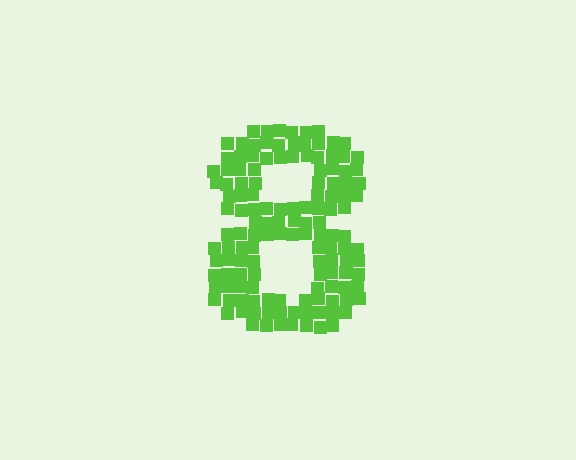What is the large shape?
The large shape is the digit 8.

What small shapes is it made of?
It is made of small squares.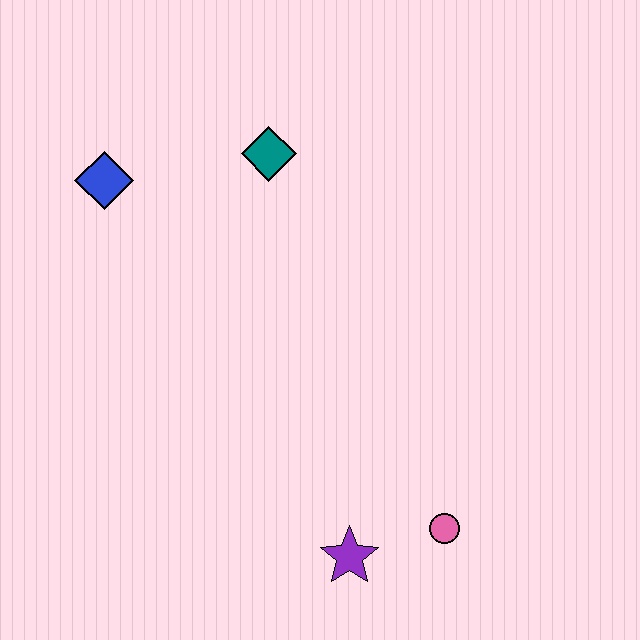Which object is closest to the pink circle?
The purple star is closest to the pink circle.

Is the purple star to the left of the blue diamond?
No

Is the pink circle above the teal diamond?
No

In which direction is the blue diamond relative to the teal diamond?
The blue diamond is to the left of the teal diamond.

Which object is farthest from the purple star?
The blue diamond is farthest from the purple star.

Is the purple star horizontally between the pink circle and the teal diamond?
Yes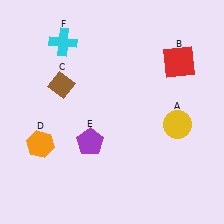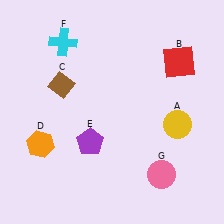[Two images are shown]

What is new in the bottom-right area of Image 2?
A pink circle (G) was added in the bottom-right area of Image 2.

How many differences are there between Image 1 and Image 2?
There is 1 difference between the two images.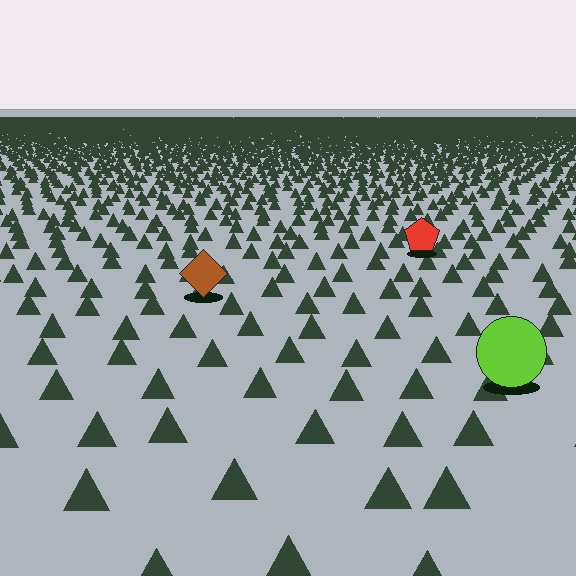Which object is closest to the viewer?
The lime circle is closest. The texture marks near it are larger and more spread out.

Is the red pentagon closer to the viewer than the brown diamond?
No. The brown diamond is closer — you can tell from the texture gradient: the ground texture is coarser near it.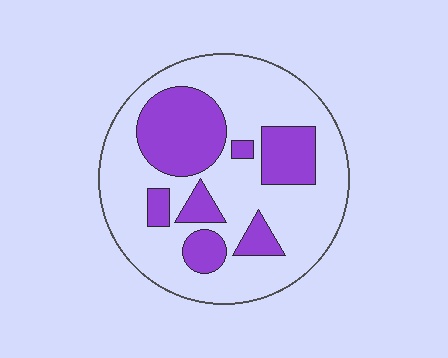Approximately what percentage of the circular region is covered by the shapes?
Approximately 30%.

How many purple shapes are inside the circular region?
7.